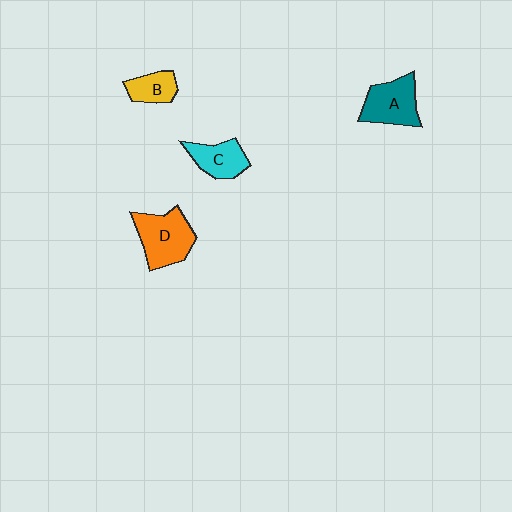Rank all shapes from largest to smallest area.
From largest to smallest: D (orange), A (teal), C (cyan), B (yellow).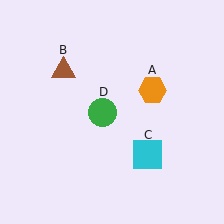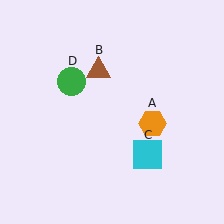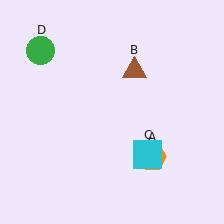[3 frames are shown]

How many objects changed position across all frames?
3 objects changed position: orange hexagon (object A), brown triangle (object B), green circle (object D).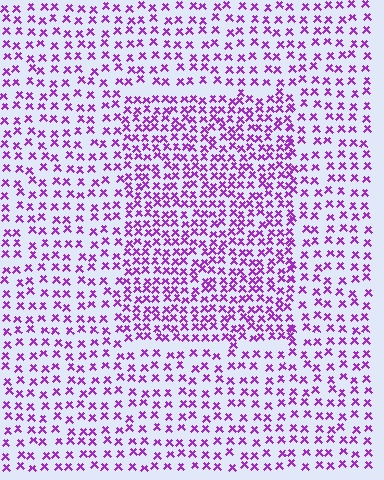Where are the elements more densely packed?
The elements are more densely packed inside the rectangle boundary.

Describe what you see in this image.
The image contains small purple elements arranged at two different densities. A rectangle-shaped region is visible where the elements are more densely packed than the surrounding area.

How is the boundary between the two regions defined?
The boundary is defined by a change in element density (approximately 1.7x ratio). All elements are the same color, size, and shape.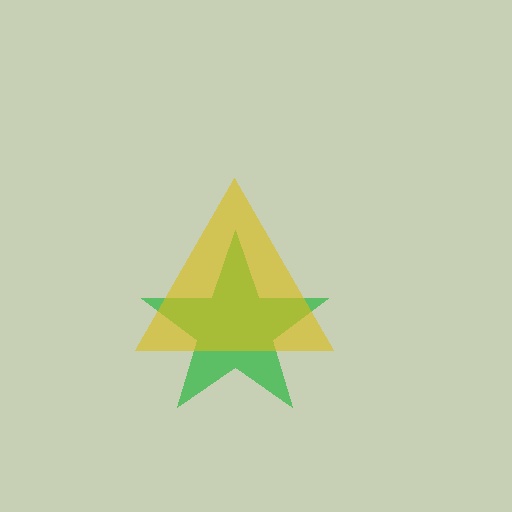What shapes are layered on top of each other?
The layered shapes are: a green star, a yellow triangle.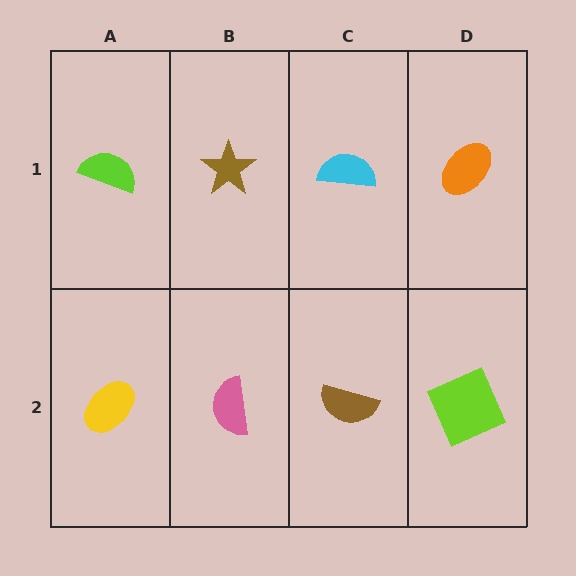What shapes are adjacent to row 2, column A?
A lime semicircle (row 1, column A), a pink semicircle (row 2, column B).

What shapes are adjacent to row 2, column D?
An orange ellipse (row 1, column D), a brown semicircle (row 2, column C).